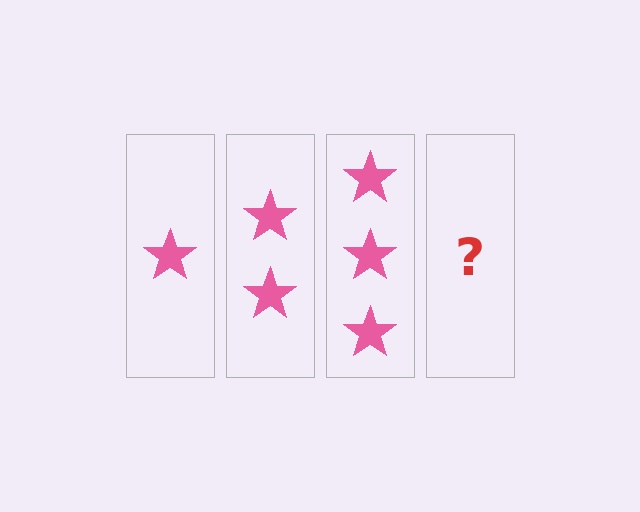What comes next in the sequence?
The next element should be 4 stars.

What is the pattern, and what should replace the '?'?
The pattern is that each step adds one more star. The '?' should be 4 stars.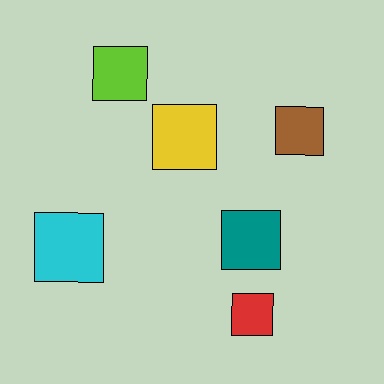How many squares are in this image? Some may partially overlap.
There are 6 squares.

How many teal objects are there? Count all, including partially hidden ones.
There is 1 teal object.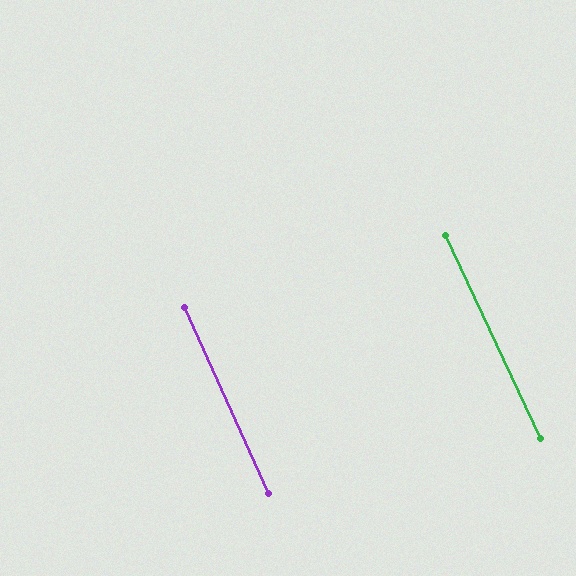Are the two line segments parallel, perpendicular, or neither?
Parallel — their directions differ by only 0.9°.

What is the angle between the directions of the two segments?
Approximately 1 degree.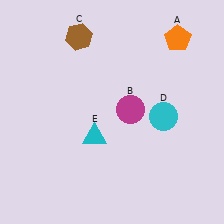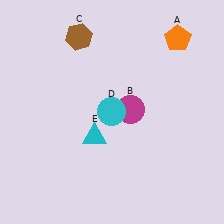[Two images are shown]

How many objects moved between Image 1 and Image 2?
1 object moved between the two images.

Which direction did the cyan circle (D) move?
The cyan circle (D) moved left.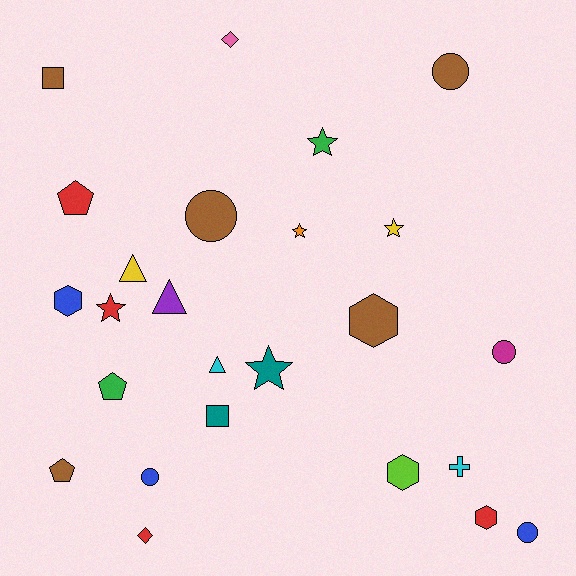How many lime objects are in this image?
There is 1 lime object.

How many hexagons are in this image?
There are 4 hexagons.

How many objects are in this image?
There are 25 objects.